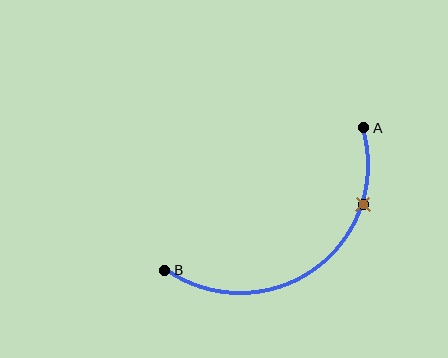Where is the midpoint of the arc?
The arc midpoint is the point on the curve farthest from the straight line joining A and B. It sits below and to the right of that line.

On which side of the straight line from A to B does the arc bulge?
The arc bulges below and to the right of the straight line connecting A and B.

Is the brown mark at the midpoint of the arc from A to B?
No. The brown mark lies on the arc but is closer to endpoint A. The arc midpoint would be at the point on the curve equidistant along the arc from both A and B.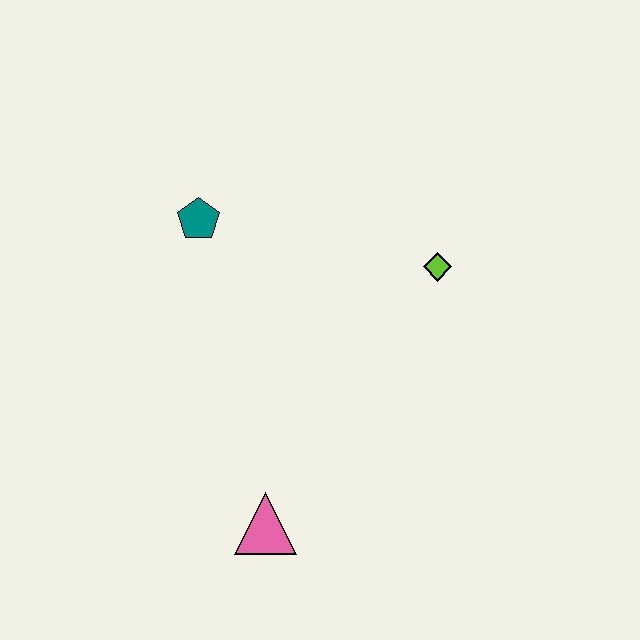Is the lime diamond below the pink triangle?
No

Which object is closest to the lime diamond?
The teal pentagon is closest to the lime diamond.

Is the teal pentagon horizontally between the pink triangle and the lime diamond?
No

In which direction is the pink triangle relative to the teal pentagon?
The pink triangle is below the teal pentagon.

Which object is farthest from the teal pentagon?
The pink triangle is farthest from the teal pentagon.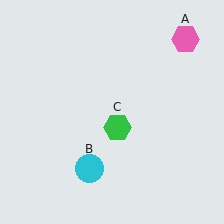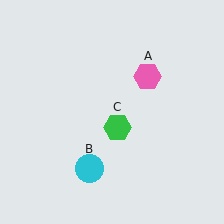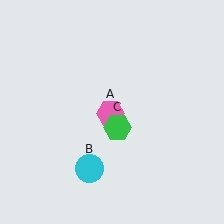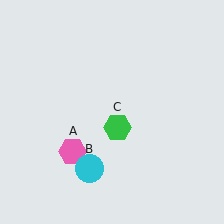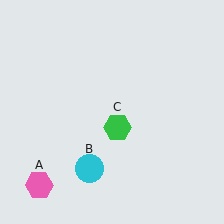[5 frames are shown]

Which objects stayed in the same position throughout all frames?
Cyan circle (object B) and green hexagon (object C) remained stationary.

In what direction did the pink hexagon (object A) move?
The pink hexagon (object A) moved down and to the left.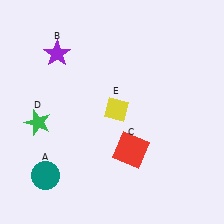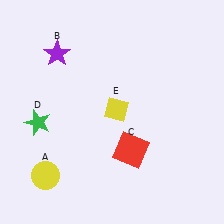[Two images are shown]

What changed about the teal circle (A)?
In Image 1, A is teal. In Image 2, it changed to yellow.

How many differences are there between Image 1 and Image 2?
There is 1 difference between the two images.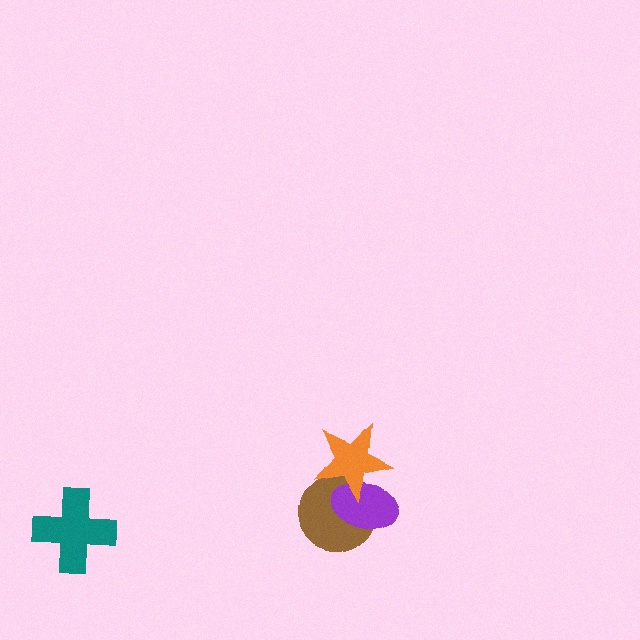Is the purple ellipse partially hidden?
Yes, it is partially covered by another shape.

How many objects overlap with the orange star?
2 objects overlap with the orange star.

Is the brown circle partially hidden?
Yes, it is partially covered by another shape.